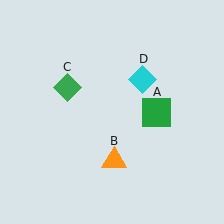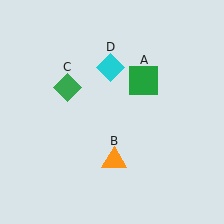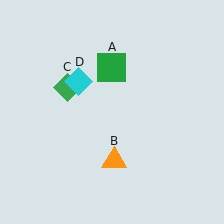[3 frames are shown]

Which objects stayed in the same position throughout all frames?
Orange triangle (object B) and green diamond (object C) remained stationary.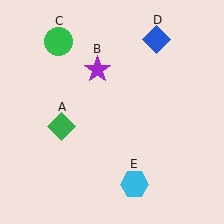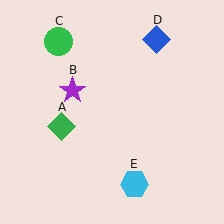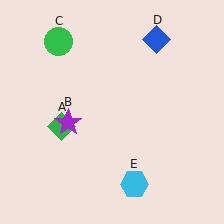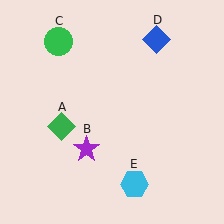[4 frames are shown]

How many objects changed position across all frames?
1 object changed position: purple star (object B).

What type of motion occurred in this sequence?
The purple star (object B) rotated counterclockwise around the center of the scene.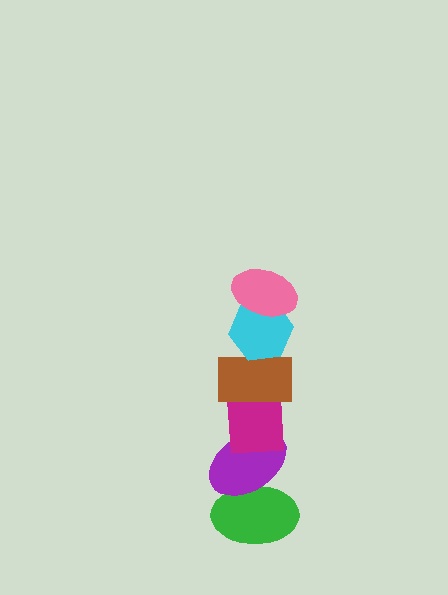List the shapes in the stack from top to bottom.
From top to bottom: the pink ellipse, the cyan hexagon, the brown rectangle, the magenta square, the purple ellipse, the green ellipse.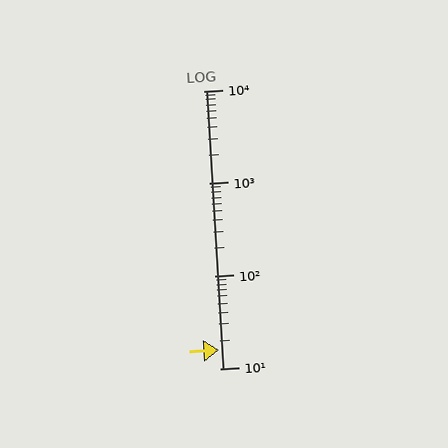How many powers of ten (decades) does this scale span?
The scale spans 3 decades, from 10 to 10000.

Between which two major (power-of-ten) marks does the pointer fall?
The pointer is between 10 and 100.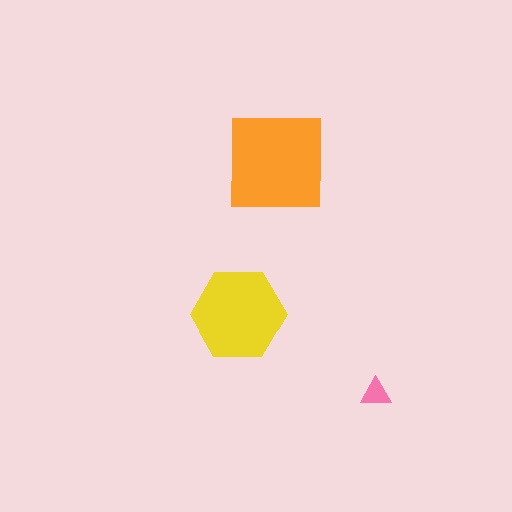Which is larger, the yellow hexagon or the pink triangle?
The yellow hexagon.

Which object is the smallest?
The pink triangle.